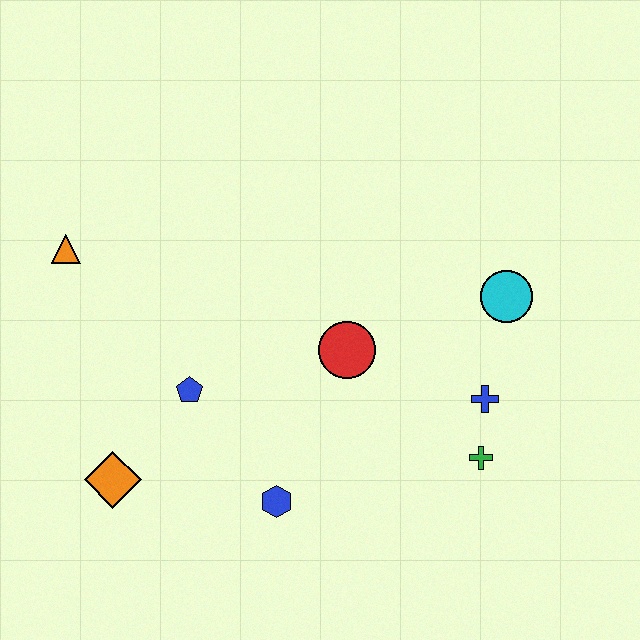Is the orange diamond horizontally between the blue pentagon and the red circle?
No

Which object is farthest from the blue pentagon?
The cyan circle is farthest from the blue pentagon.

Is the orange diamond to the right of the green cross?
No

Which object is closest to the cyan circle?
The blue cross is closest to the cyan circle.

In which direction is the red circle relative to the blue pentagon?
The red circle is to the right of the blue pentagon.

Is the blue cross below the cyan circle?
Yes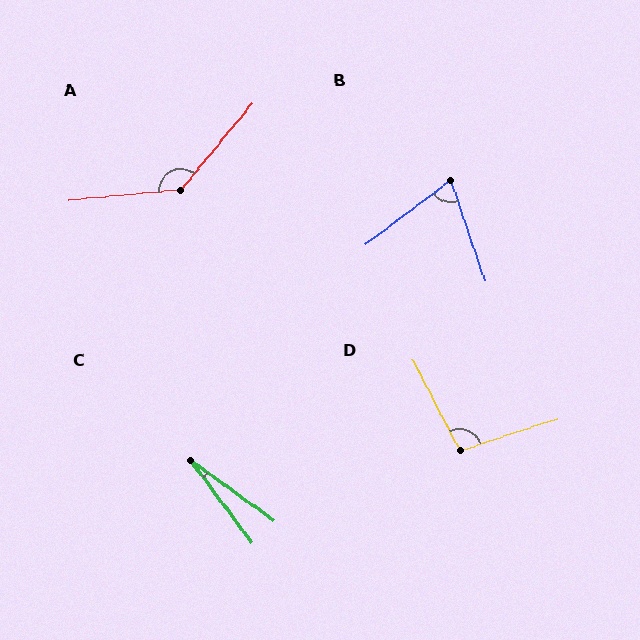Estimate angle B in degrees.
Approximately 72 degrees.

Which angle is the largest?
A, at approximately 135 degrees.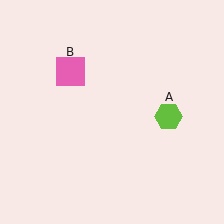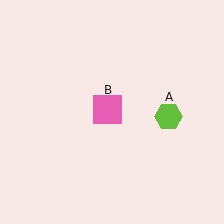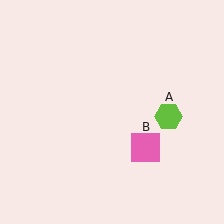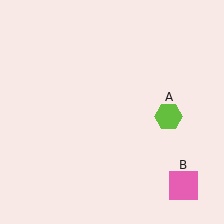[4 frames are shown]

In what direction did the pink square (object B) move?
The pink square (object B) moved down and to the right.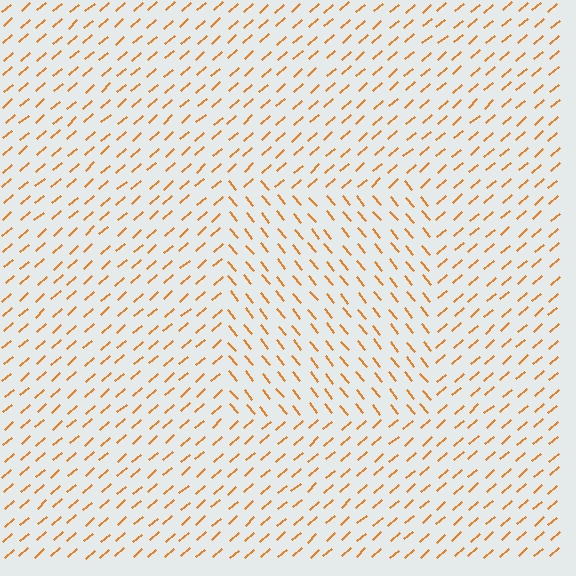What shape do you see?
I see a rectangle.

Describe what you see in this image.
The image is filled with small orange line segments. A rectangle region in the image has lines oriented differently from the surrounding lines, creating a visible texture boundary.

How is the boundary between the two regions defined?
The boundary is defined purely by a change in line orientation (approximately 88 degrees difference). All lines are the same color and thickness.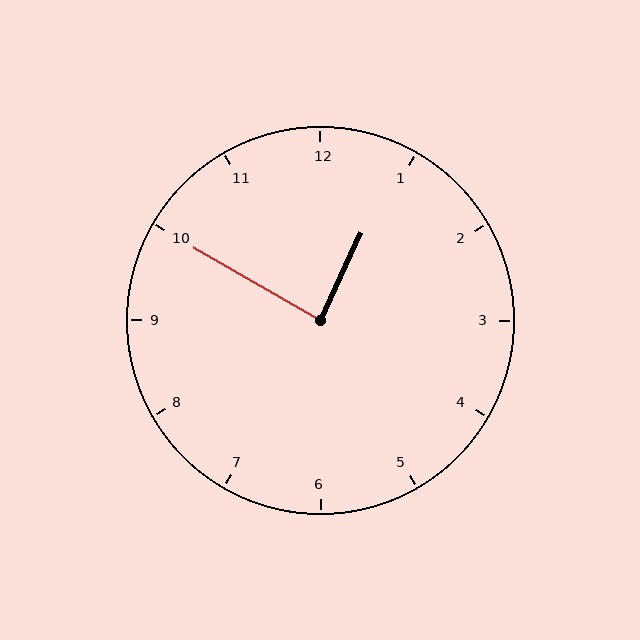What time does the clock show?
12:50.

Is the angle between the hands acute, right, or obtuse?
It is right.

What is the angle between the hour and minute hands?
Approximately 85 degrees.